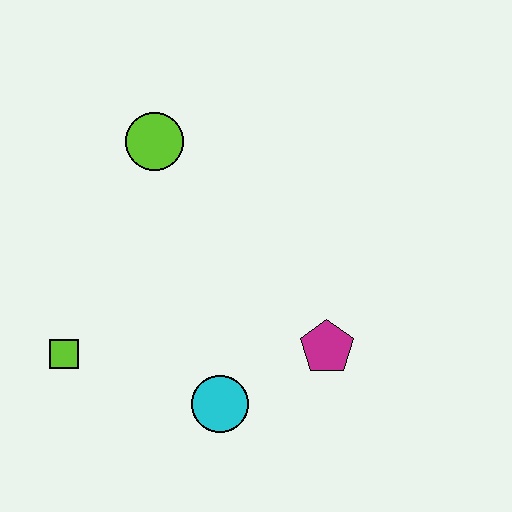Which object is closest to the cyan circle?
The magenta pentagon is closest to the cyan circle.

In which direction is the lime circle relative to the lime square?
The lime circle is above the lime square.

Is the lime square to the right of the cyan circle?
No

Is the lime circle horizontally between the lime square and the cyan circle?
Yes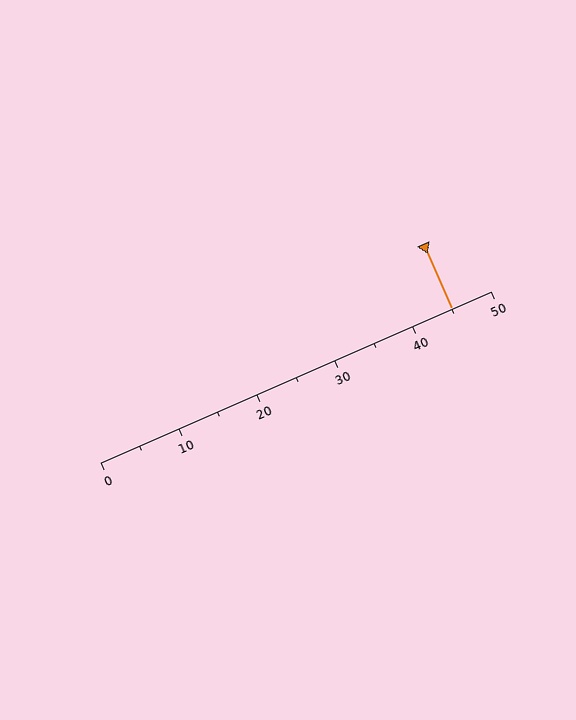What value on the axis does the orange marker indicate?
The marker indicates approximately 45.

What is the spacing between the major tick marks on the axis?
The major ticks are spaced 10 apart.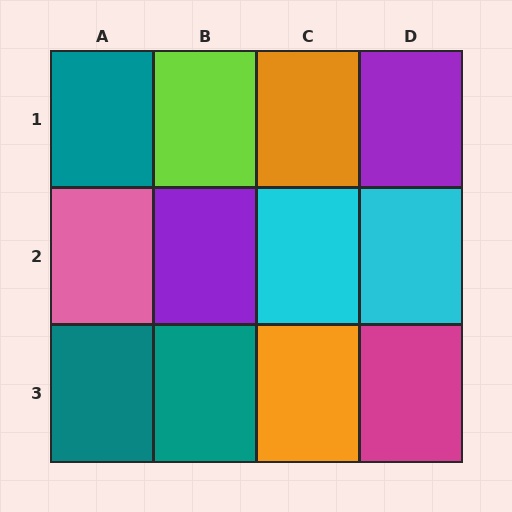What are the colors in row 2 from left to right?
Pink, purple, cyan, cyan.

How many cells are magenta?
1 cell is magenta.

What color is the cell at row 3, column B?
Teal.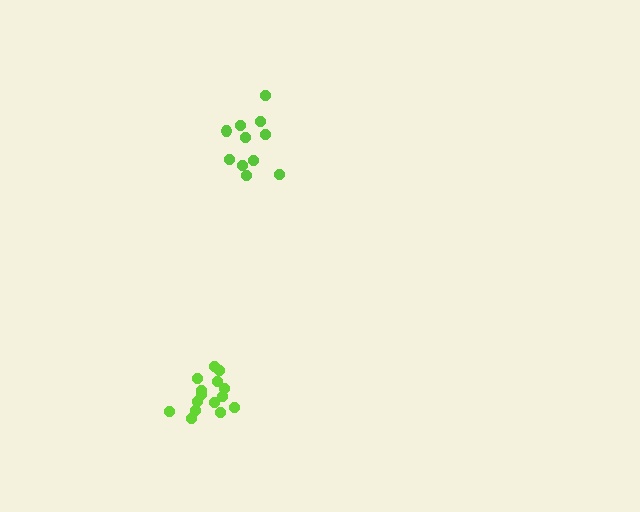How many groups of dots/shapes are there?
There are 2 groups.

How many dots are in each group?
Group 1: 15 dots, Group 2: 11 dots (26 total).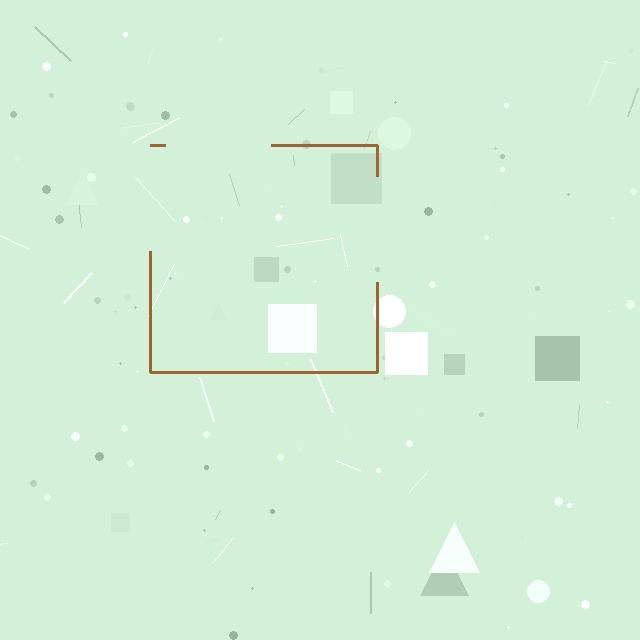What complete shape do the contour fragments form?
The contour fragments form a square.